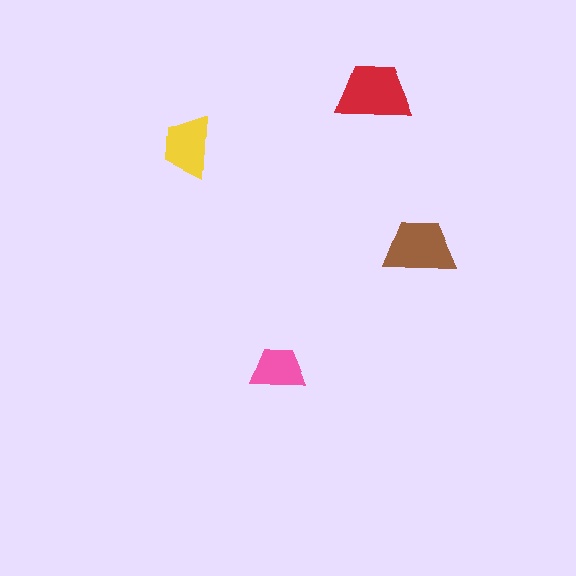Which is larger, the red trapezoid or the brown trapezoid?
The red one.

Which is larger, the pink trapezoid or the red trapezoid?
The red one.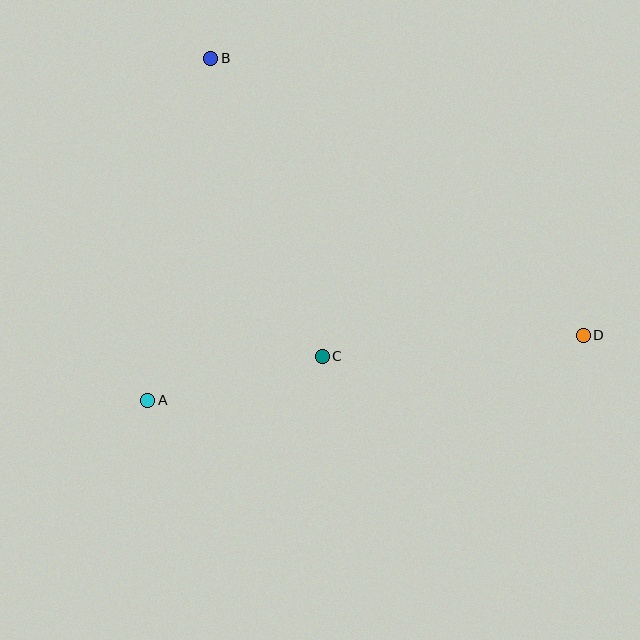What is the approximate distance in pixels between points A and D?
The distance between A and D is approximately 441 pixels.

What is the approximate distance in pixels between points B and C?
The distance between B and C is approximately 318 pixels.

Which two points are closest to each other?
Points A and C are closest to each other.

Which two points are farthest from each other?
Points B and D are farthest from each other.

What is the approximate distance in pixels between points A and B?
The distance between A and B is approximately 348 pixels.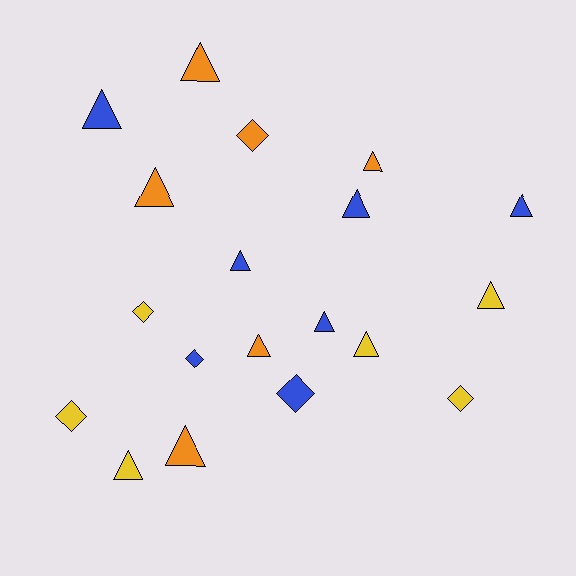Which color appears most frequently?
Blue, with 7 objects.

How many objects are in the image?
There are 19 objects.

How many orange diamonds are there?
There is 1 orange diamond.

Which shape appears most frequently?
Triangle, with 13 objects.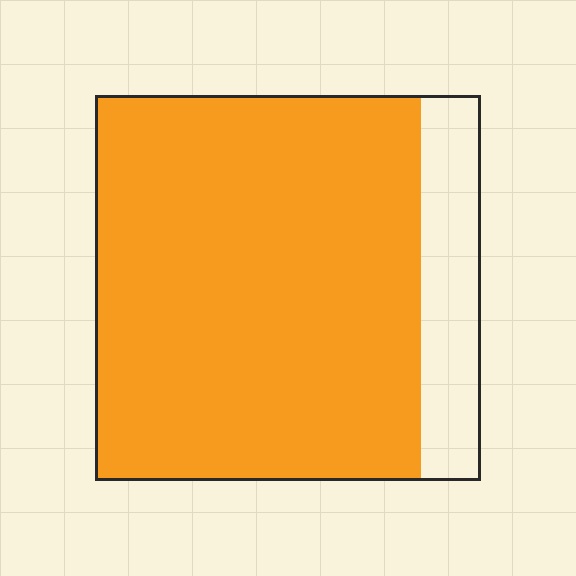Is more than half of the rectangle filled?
Yes.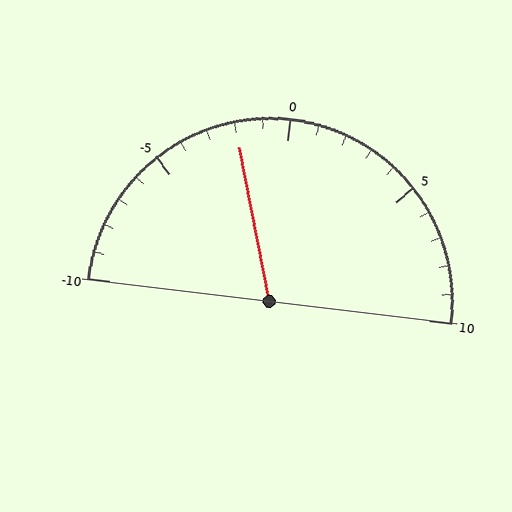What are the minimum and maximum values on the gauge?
The gauge ranges from -10 to 10.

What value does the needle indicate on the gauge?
The needle indicates approximately -2.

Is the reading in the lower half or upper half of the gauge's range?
The reading is in the lower half of the range (-10 to 10).